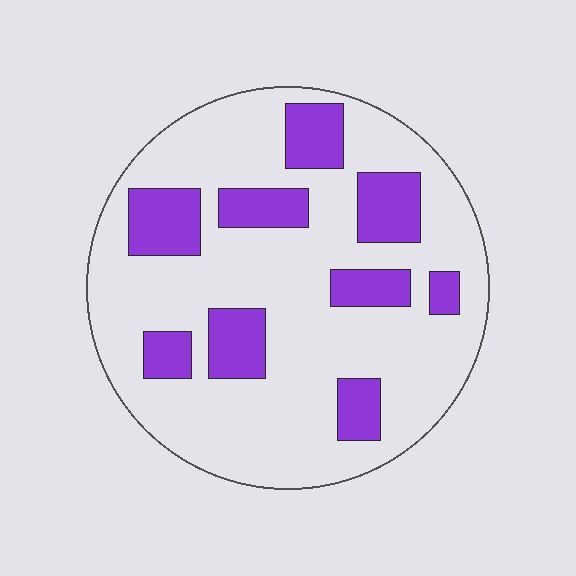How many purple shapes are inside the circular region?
9.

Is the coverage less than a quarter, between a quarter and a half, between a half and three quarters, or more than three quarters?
Less than a quarter.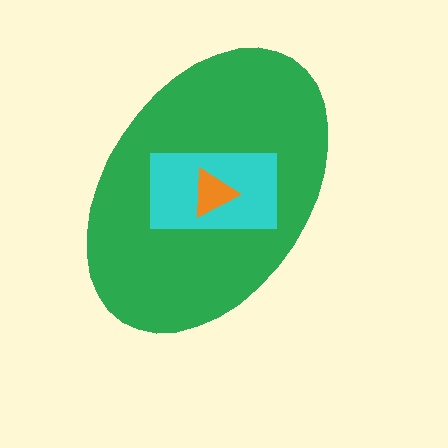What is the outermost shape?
The green ellipse.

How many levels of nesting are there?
3.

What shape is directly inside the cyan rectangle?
The orange triangle.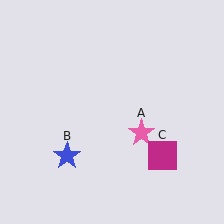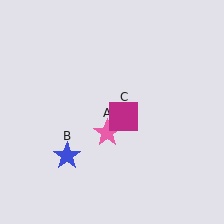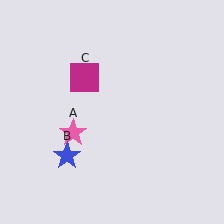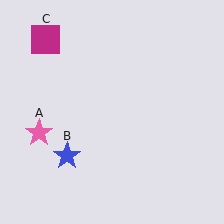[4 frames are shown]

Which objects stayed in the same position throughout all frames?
Blue star (object B) remained stationary.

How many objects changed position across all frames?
2 objects changed position: pink star (object A), magenta square (object C).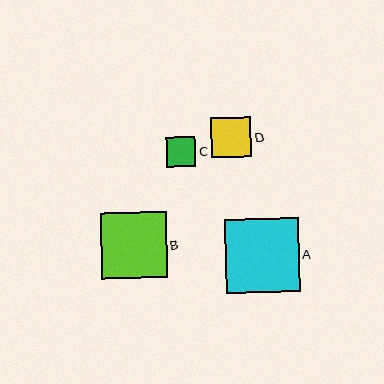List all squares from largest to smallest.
From largest to smallest: A, B, D, C.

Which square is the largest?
Square A is the largest with a size of approximately 74 pixels.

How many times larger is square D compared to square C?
Square D is approximately 1.4 times the size of square C.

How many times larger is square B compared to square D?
Square B is approximately 1.7 times the size of square D.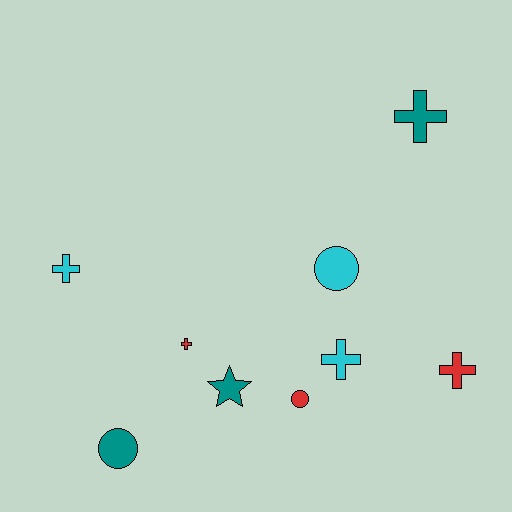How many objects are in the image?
There are 9 objects.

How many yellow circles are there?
There are no yellow circles.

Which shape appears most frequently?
Cross, with 5 objects.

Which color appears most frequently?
Cyan, with 3 objects.